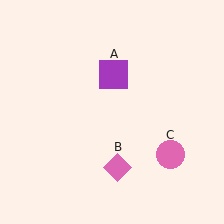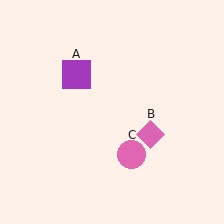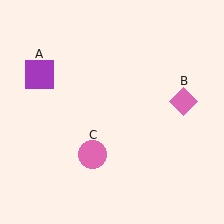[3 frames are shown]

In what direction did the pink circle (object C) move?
The pink circle (object C) moved left.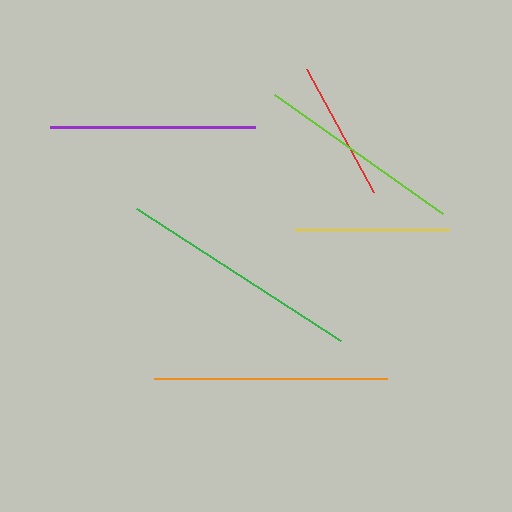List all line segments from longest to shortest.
From longest to shortest: green, orange, lime, purple, yellow, red.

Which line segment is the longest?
The green line is the longest at approximately 243 pixels.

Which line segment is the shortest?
The red line is the shortest at approximately 140 pixels.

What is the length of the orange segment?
The orange segment is approximately 233 pixels long.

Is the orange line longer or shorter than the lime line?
The orange line is longer than the lime line.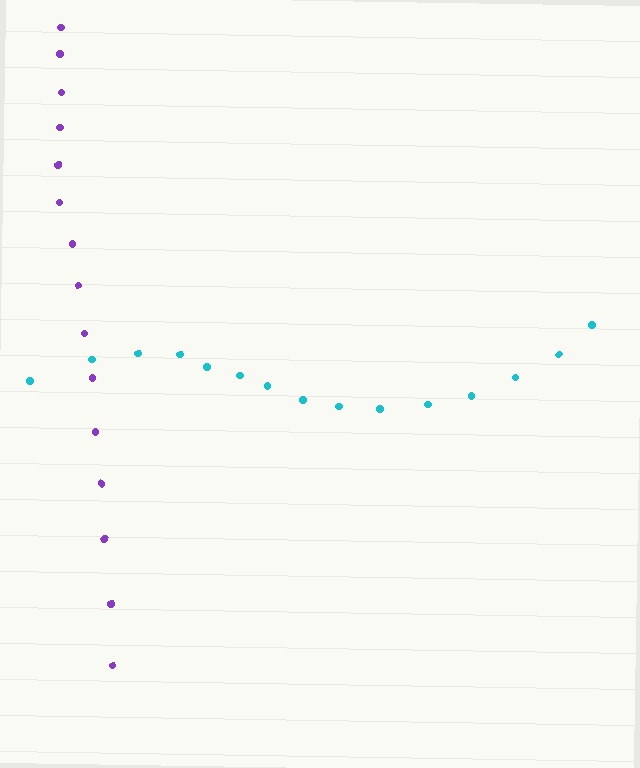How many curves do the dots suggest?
There are 2 distinct paths.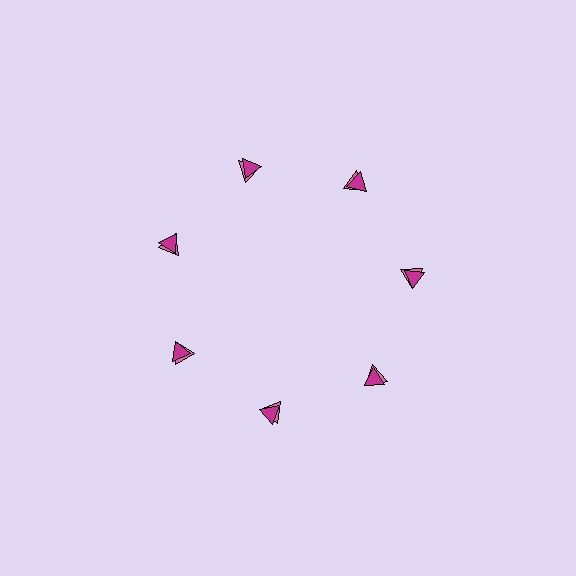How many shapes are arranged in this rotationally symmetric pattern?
There are 14 shapes, arranged in 7 groups of 2.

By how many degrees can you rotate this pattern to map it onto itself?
The pattern maps onto itself every 51 degrees of rotation.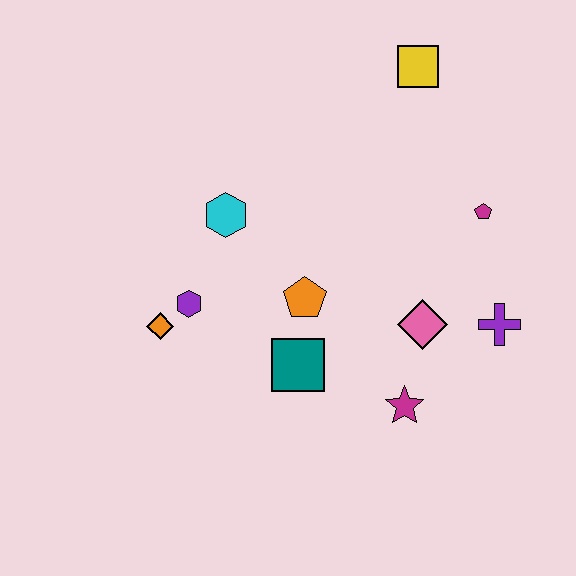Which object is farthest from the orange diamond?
The yellow square is farthest from the orange diamond.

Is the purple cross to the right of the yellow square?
Yes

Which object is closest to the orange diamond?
The purple hexagon is closest to the orange diamond.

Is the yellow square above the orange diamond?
Yes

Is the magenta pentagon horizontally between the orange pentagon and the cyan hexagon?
No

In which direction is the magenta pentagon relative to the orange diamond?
The magenta pentagon is to the right of the orange diamond.